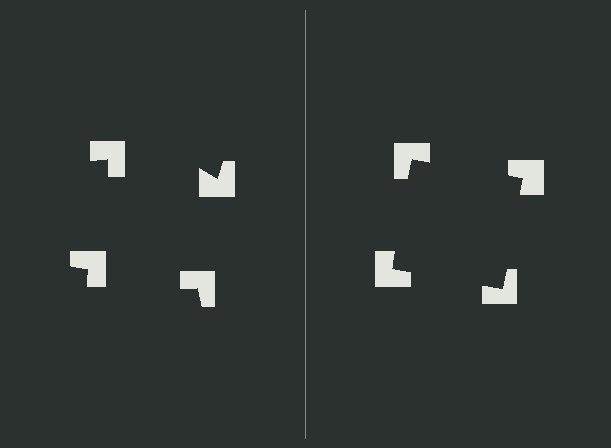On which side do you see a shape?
An illusory square appears on the right side. On the left side the wedge cuts are rotated, so no coherent shape forms.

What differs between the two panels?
The notched squares are positioned identically on both sides; only the wedge orientations differ. On the right they align to a square; on the left they are misaligned.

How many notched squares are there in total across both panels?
8 — 4 on each side.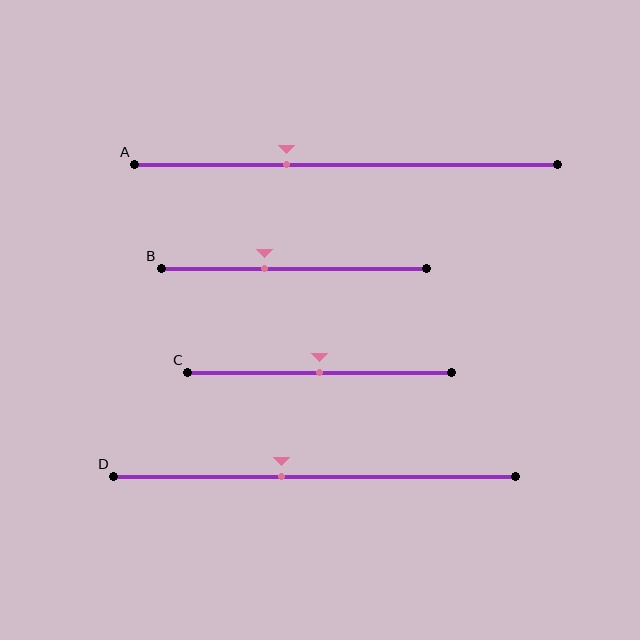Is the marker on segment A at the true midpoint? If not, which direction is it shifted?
No, the marker on segment A is shifted to the left by about 14% of the segment length.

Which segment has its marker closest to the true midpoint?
Segment C has its marker closest to the true midpoint.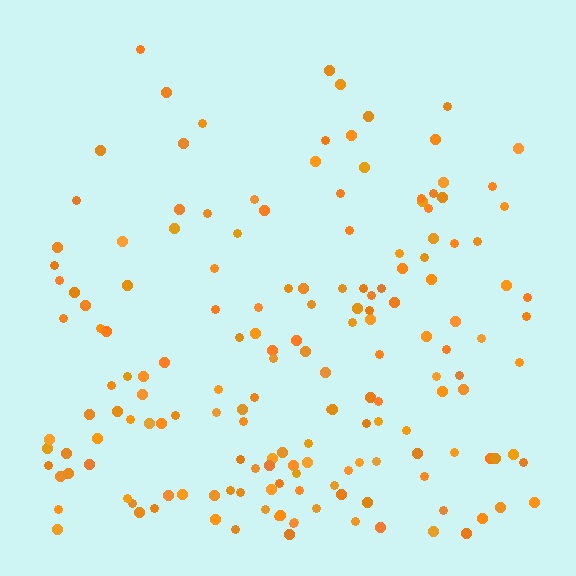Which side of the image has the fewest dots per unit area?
The top.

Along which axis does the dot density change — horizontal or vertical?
Vertical.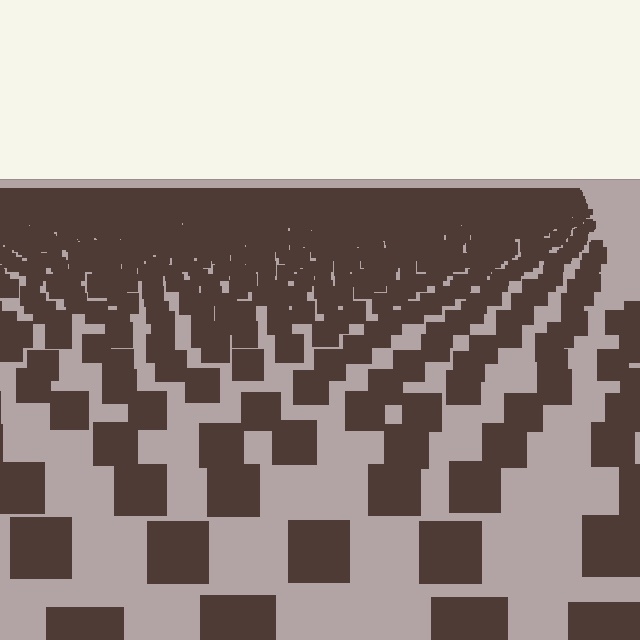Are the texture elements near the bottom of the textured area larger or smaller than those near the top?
Larger. Near the bottom, elements are closer to the viewer and appear at a bigger on-screen size.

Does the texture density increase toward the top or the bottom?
Density increases toward the top.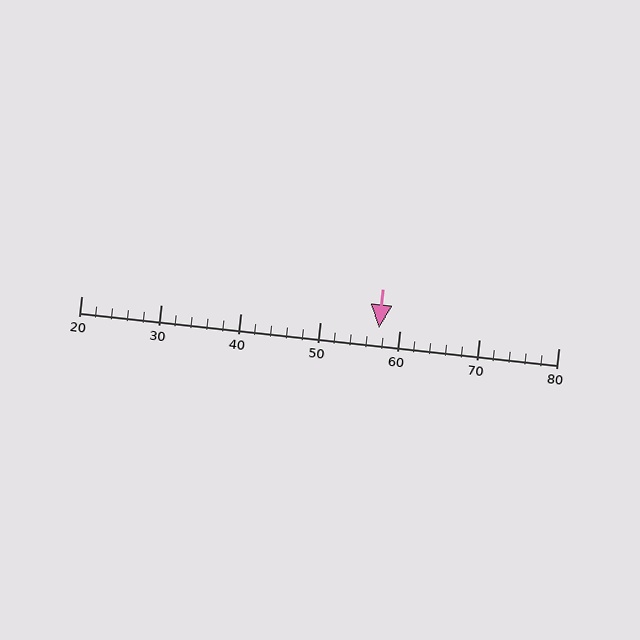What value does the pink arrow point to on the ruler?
The pink arrow points to approximately 57.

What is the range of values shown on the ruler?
The ruler shows values from 20 to 80.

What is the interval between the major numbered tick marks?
The major tick marks are spaced 10 units apart.